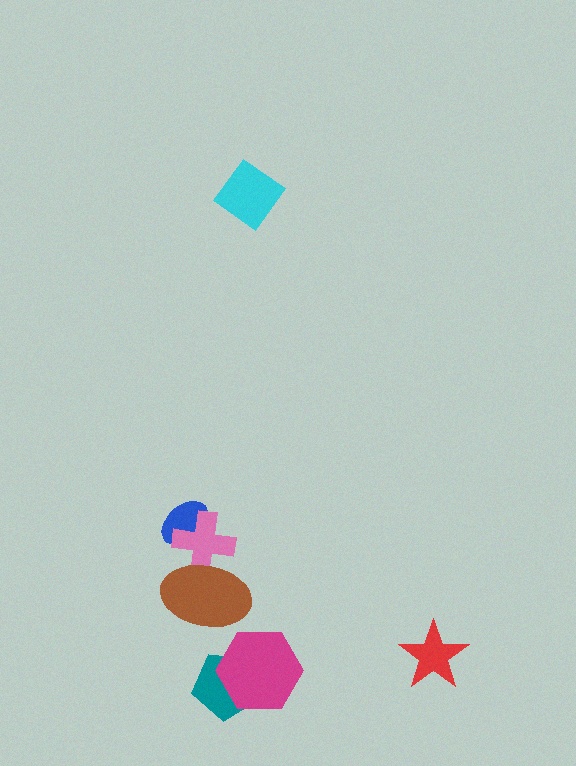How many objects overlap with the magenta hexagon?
1 object overlaps with the magenta hexagon.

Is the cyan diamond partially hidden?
No, no other shape covers it.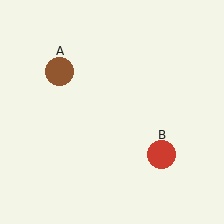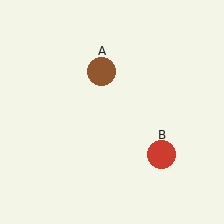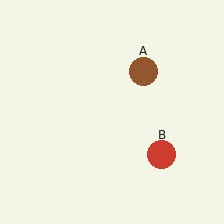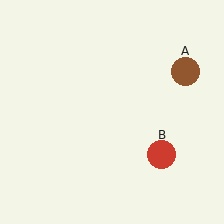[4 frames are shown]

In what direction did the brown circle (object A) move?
The brown circle (object A) moved right.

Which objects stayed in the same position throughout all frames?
Red circle (object B) remained stationary.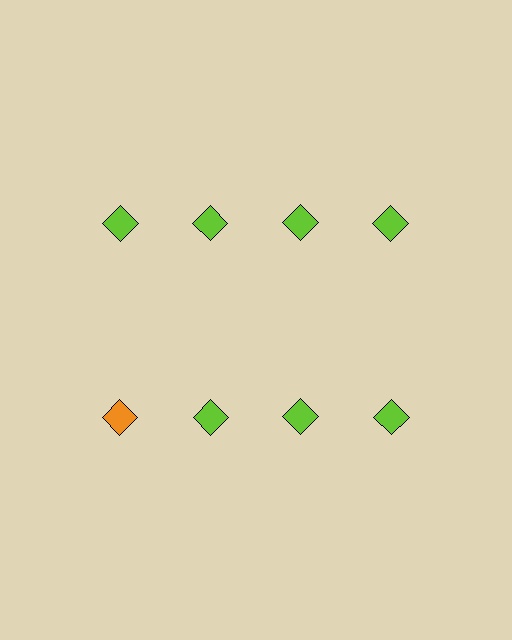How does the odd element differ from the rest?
It has a different color: orange instead of lime.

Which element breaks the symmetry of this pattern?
The orange diamond in the second row, leftmost column breaks the symmetry. All other shapes are lime diamonds.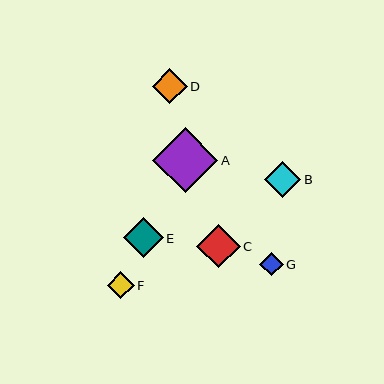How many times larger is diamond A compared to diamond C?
Diamond A is approximately 1.5 times the size of diamond C.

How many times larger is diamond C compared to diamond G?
Diamond C is approximately 1.9 times the size of diamond G.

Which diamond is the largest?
Diamond A is the largest with a size of approximately 65 pixels.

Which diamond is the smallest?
Diamond G is the smallest with a size of approximately 23 pixels.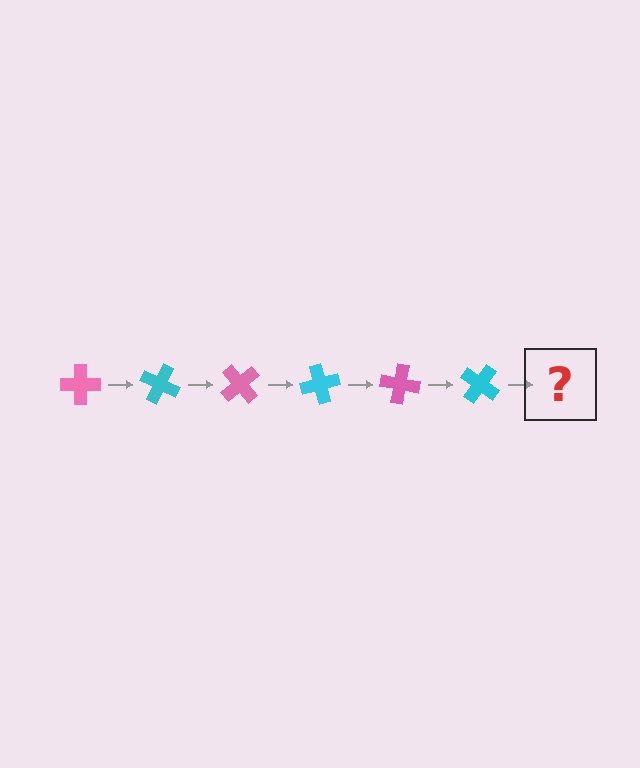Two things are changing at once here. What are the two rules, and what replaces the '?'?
The two rules are that it rotates 25 degrees each step and the color cycles through pink and cyan. The '?' should be a pink cross, rotated 150 degrees from the start.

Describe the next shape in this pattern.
It should be a pink cross, rotated 150 degrees from the start.